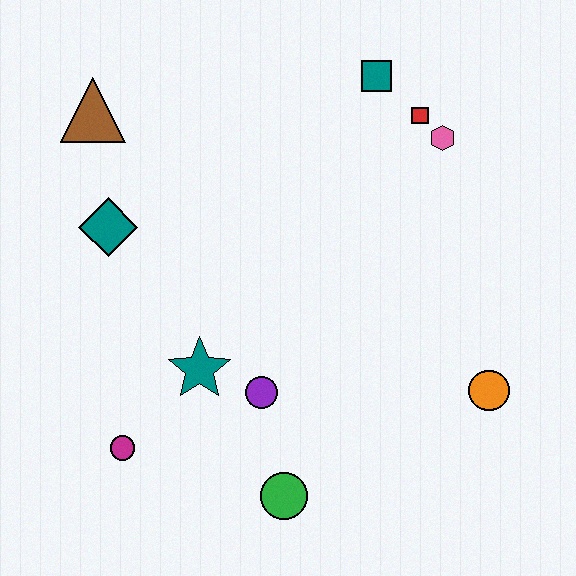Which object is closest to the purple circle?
The teal star is closest to the purple circle.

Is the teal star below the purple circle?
No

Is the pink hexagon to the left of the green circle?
No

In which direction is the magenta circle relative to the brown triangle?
The magenta circle is below the brown triangle.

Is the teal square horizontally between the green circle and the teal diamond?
No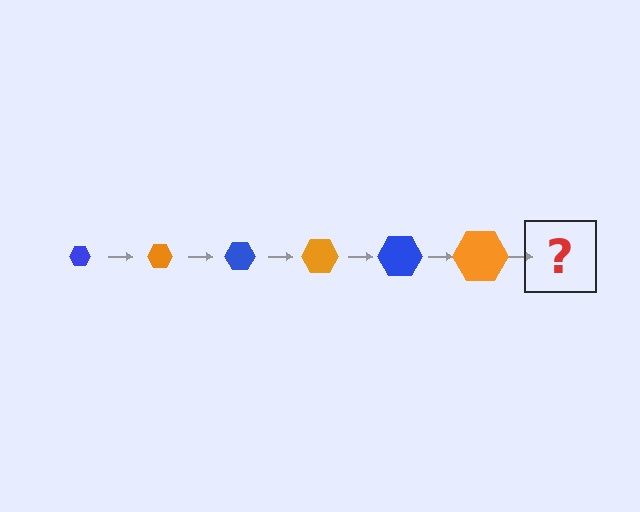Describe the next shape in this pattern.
It should be a blue hexagon, larger than the previous one.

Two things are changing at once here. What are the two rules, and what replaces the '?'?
The two rules are that the hexagon grows larger each step and the color cycles through blue and orange. The '?' should be a blue hexagon, larger than the previous one.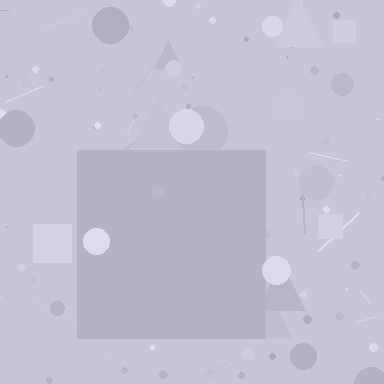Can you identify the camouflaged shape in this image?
The camouflaged shape is a square.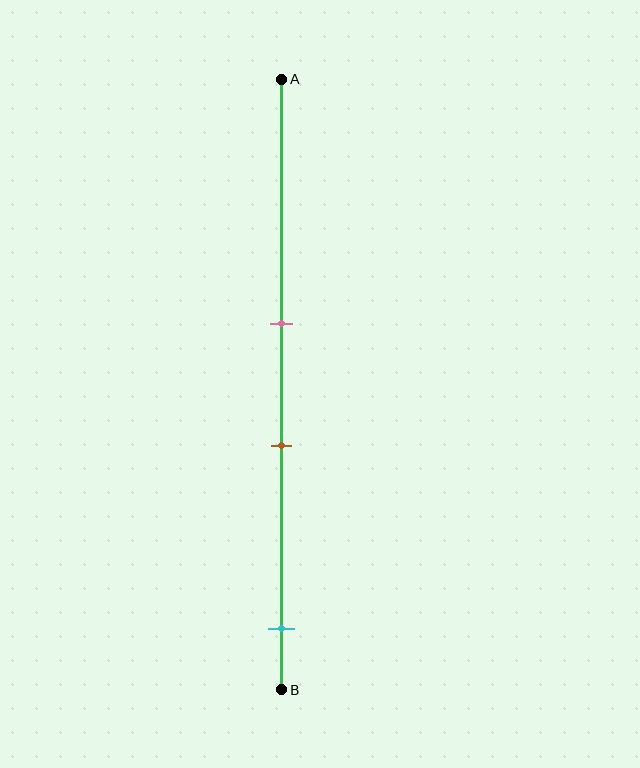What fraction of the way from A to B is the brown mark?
The brown mark is approximately 60% (0.6) of the way from A to B.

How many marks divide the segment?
There are 3 marks dividing the segment.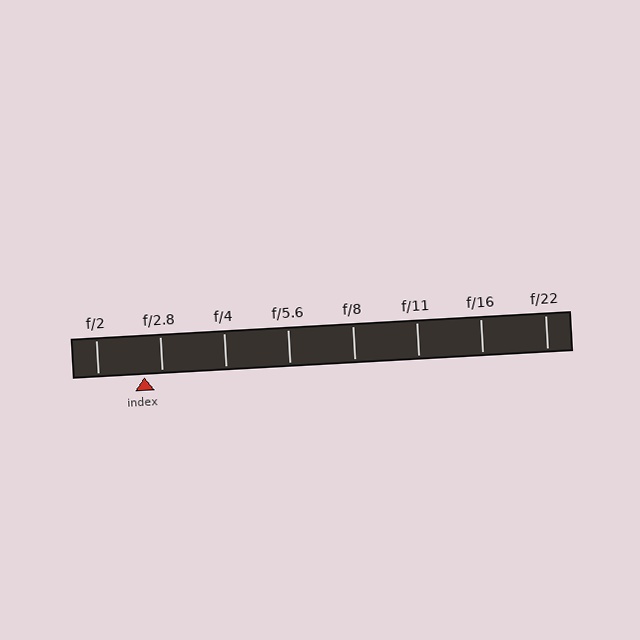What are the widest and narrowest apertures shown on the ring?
The widest aperture shown is f/2 and the narrowest is f/22.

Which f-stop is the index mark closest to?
The index mark is closest to f/2.8.